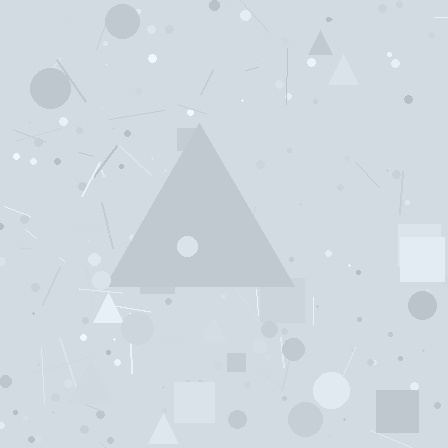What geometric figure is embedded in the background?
A triangle is embedded in the background.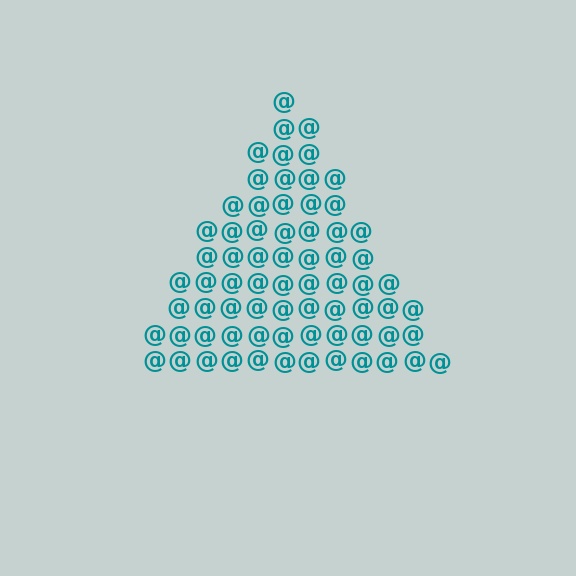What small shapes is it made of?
It is made of small at signs.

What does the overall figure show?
The overall figure shows a triangle.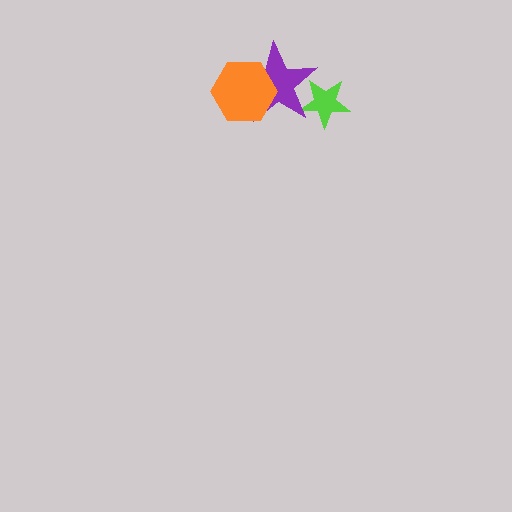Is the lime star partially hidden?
Yes, it is partially covered by another shape.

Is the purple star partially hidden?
Yes, it is partially covered by another shape.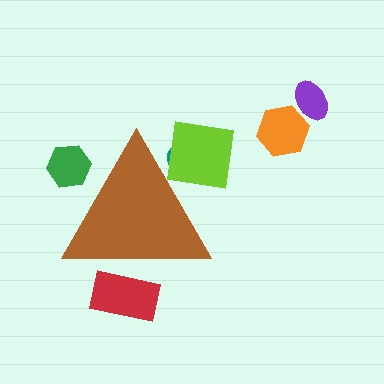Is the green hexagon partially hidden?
Yes, the green hexagon is partially hidden behind the brown triangle.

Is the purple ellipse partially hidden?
No, the purple ellipse is fully visible.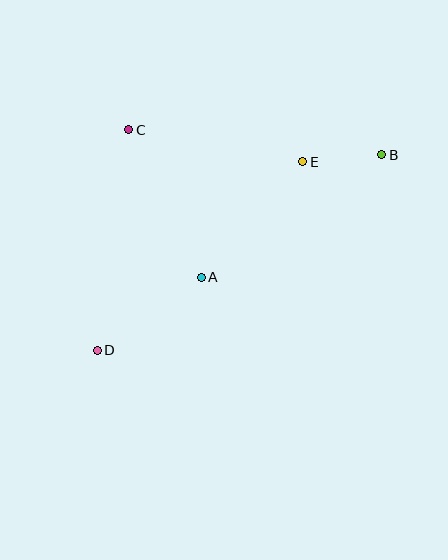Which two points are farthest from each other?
Points B and D are farthest from each other.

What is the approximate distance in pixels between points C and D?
The distance between C and D is approximately 223 pixels.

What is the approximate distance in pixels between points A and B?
The distance between A and B is approximately 218 pixels.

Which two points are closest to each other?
Points B and E are closest to each other.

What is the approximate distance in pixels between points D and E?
The distance between D and E is approximately 279 pixels.